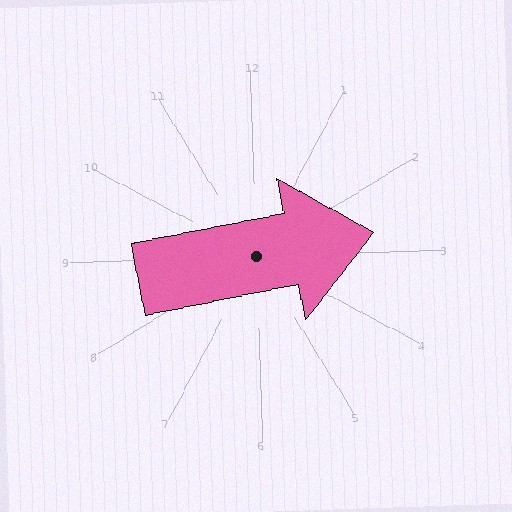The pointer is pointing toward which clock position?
Roughly 3 o'clock.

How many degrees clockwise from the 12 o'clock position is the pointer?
Approximately 81 degrees.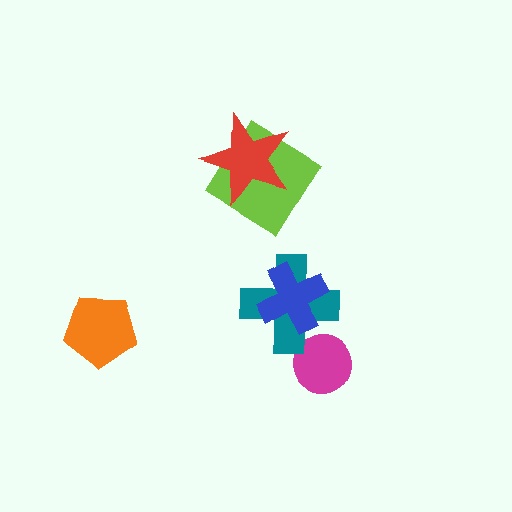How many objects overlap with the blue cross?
1 object overlaps with the blue cross.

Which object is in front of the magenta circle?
The teal cross is in front of the magenta circle.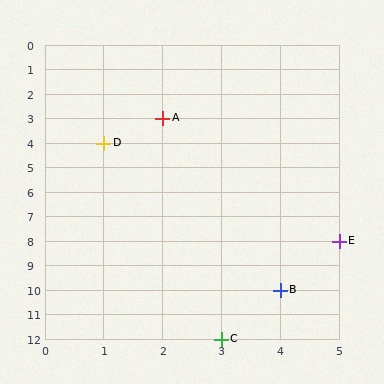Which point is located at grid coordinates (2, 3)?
Point A is at (2, 3).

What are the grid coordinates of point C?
Point C is at grid coordinates (3, 12).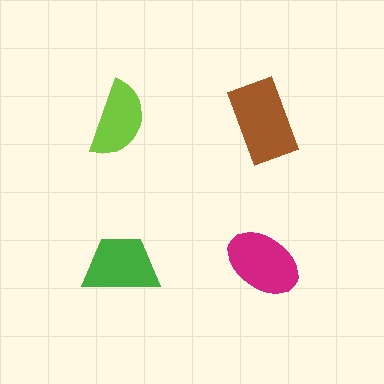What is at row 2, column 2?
A magenta ellipse.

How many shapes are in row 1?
2 shapes.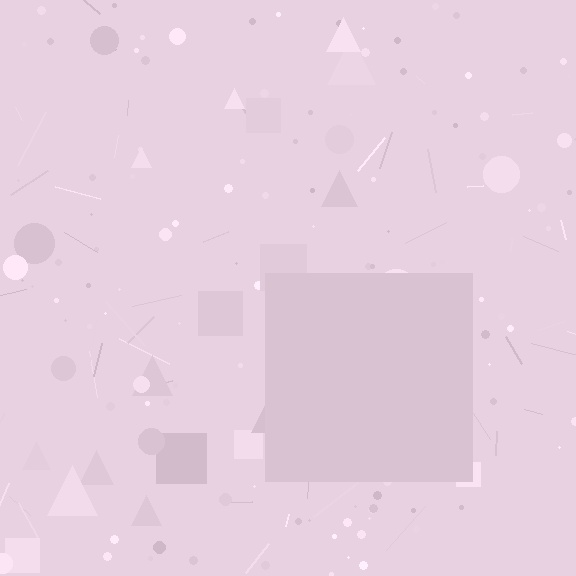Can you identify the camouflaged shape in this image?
The camouflaged shape is a square.